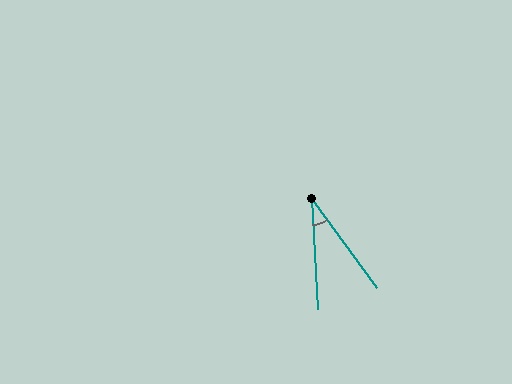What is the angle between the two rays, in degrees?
Approximately 33 degrees.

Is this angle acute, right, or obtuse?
It is acute.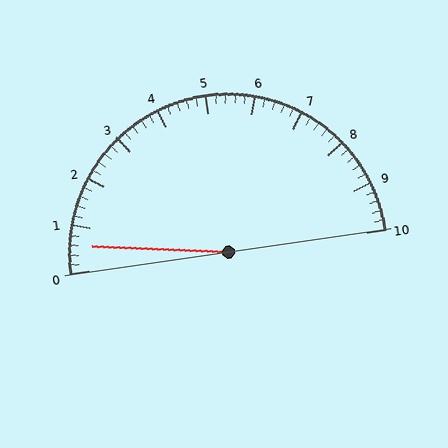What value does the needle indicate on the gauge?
The needle indicates approximately 0.6.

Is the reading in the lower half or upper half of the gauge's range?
The reading is in the lower half of the range (0 to 10).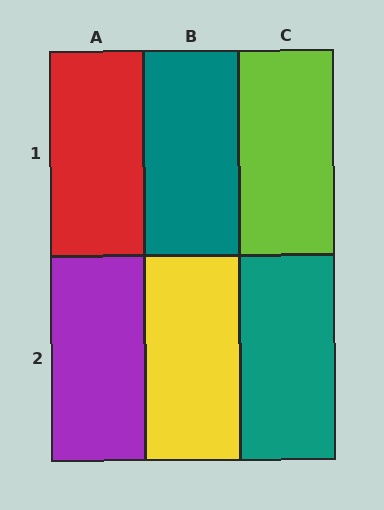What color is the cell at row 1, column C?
Lime.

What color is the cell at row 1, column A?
Red.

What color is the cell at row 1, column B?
Teal.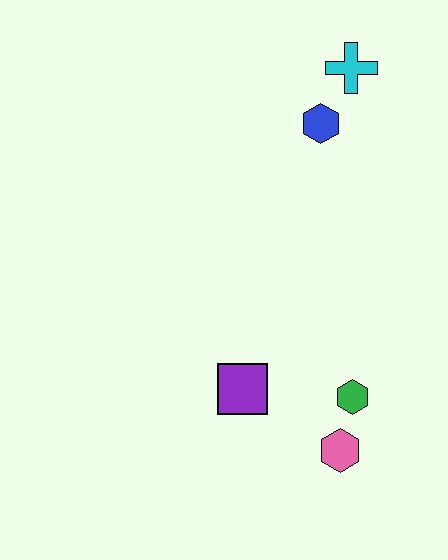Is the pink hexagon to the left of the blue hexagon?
No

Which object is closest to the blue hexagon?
The cyan cross is closest to the blue hexagon.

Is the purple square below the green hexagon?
No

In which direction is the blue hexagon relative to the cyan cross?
The blue hexagon is below the cyan cross.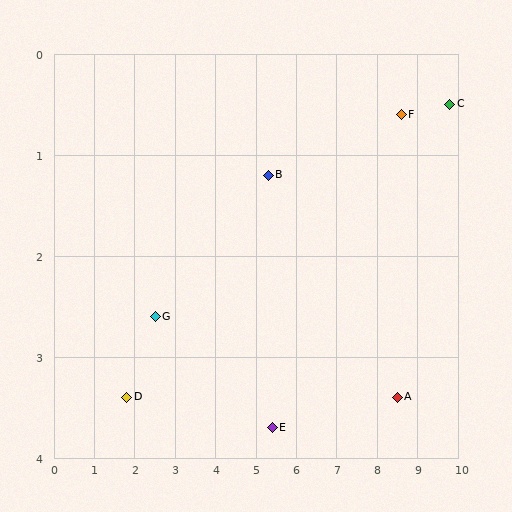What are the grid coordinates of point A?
Point A is at approximately (8.5, 3.4).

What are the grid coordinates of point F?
Point F is at approximately (8.6, 0.6).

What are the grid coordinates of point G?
Point G is at approximately (2.5, 2.6).